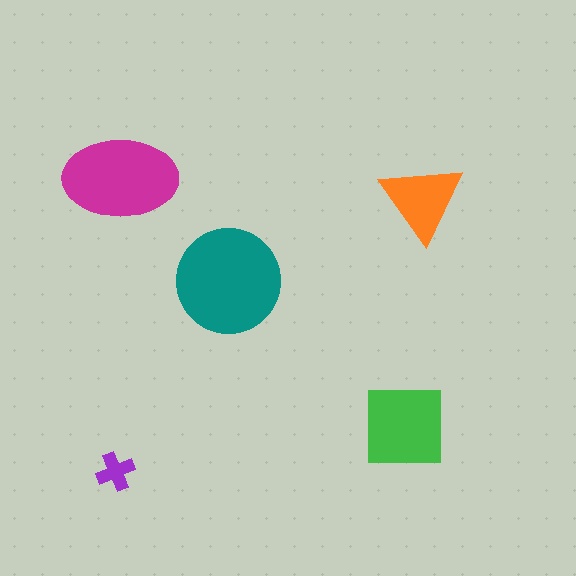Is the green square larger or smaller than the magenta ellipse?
Smaller.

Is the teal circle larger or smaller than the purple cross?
Larger.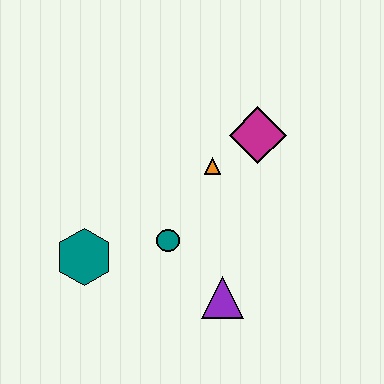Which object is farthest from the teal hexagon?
The magenta diamond is farthest from the teal hexagon.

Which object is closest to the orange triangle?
The magenta diamond is closest to the orange triangle.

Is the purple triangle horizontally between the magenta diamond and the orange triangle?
Yes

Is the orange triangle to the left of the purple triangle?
Yes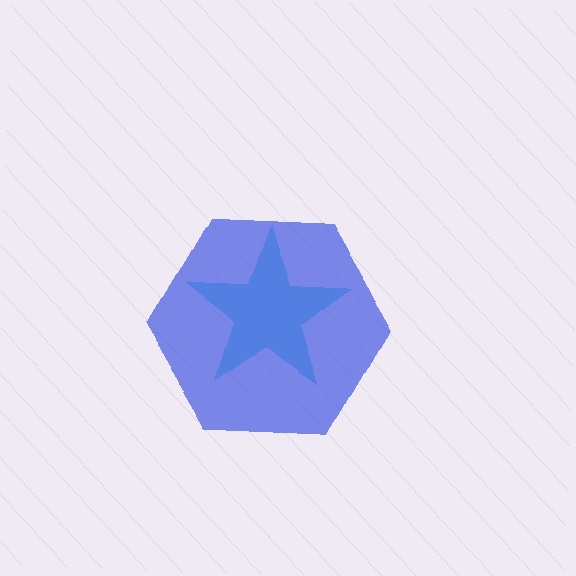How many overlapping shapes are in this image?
There are 2 overlapping shapes in the image.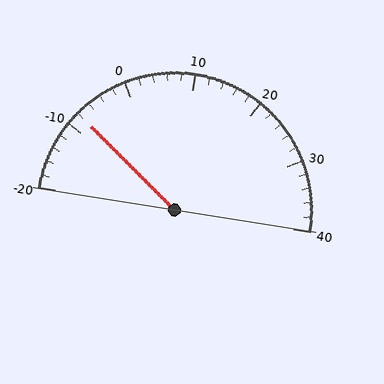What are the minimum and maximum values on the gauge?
The gauge ranges from -20 to 40.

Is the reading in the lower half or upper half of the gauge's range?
The reading is in the lower half of the range (-20 to 40).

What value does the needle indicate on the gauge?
The needle indicates approximately -8.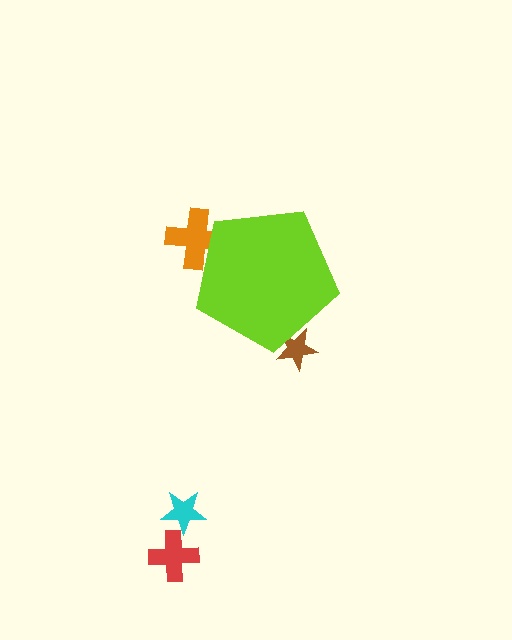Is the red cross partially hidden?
No, the red cross is fully visible.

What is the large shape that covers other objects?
A lime pentagon.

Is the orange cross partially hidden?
Yes, the orange cross is partially hidden behind the lime pentagon.